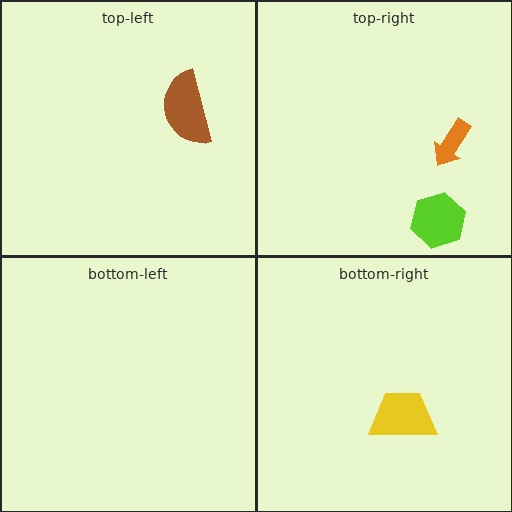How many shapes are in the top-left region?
1.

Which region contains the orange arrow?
The top-right region.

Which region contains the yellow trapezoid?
The bottom-right region.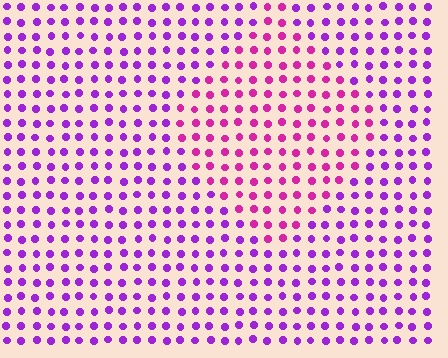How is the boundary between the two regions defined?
The boundary is defined purely by a slight shift in hue (about 35 degrees). Spacing, size, and orientation are identical on both sides.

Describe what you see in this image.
The image is filled with small purple elements in a uniform arrangement. A diamond-shaped region is visible where the elements are tinted to a slightly different hue, forming a subtle color boundary.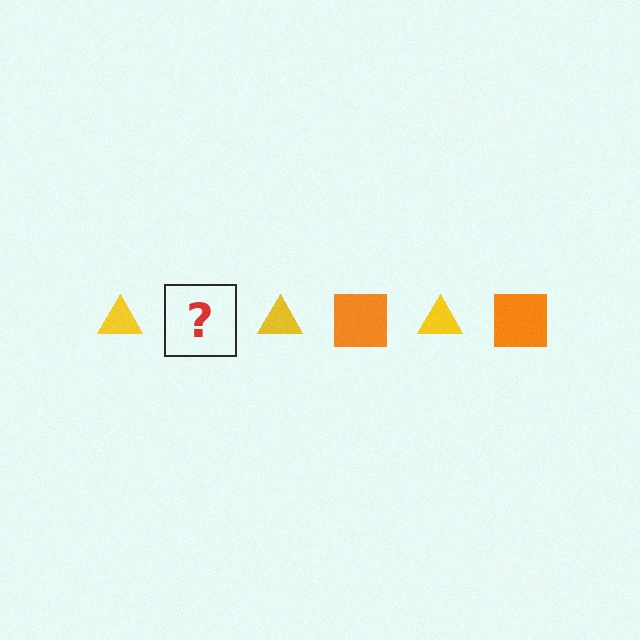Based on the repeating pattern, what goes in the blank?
The blank should be an orange square.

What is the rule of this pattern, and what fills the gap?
The rule is that the pattern alternates between yellow triangle and orange square. The gap should be filled with an orange square.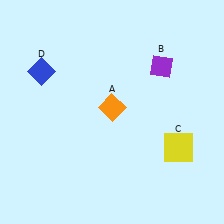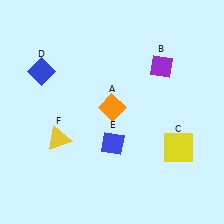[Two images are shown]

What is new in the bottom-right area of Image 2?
A blue diamond (E) was added in the bottom-right area of Image 2.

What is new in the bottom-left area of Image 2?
A yellow triangle (F) was added in the bottom-left area of Image 2.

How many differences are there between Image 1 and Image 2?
There are 2 differences between the two images.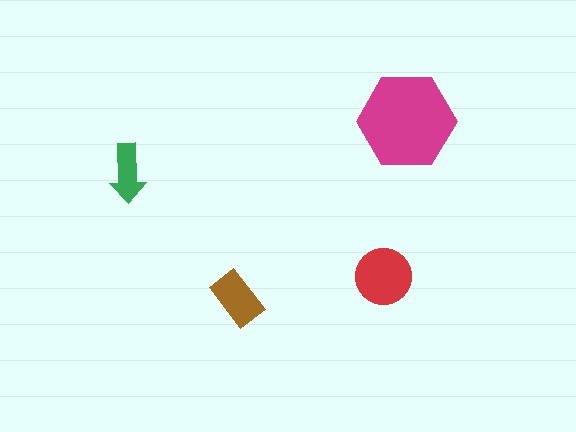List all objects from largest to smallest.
The magenta hexagon, the red circle, the brown rectangle, the green arrow.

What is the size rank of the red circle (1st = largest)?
2nd.